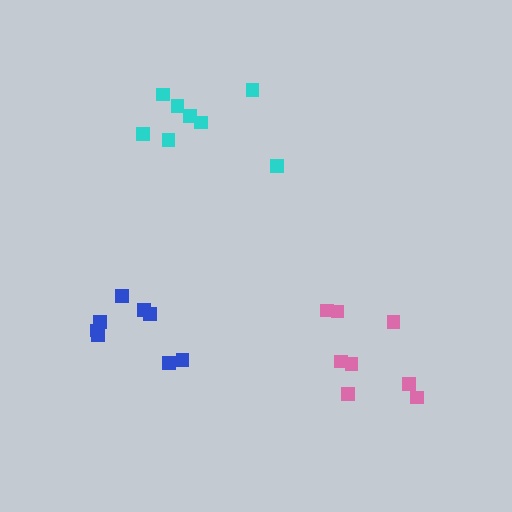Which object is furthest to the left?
The blue cluster is leftmost.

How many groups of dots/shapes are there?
There are 3 groups.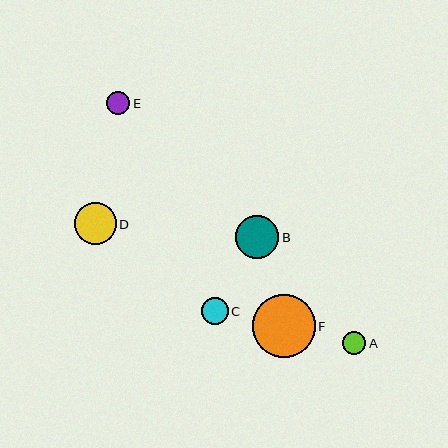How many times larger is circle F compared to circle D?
Circle F is approximately 1.5 times the size of circle D.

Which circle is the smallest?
Circle A is the smallest with a size of approximately 23 pixels.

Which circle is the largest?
Circle F is the largest with a size of approximately 63 pixels.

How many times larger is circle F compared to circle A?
Circle F is approximately 2.7 times the size of circle A.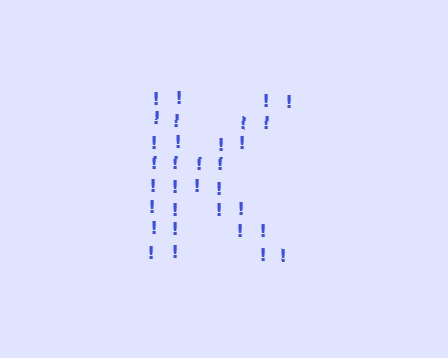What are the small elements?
The small elements are exclamation marks.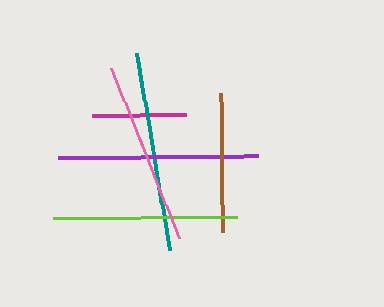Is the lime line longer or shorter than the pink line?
The lime line is longer than the pink line.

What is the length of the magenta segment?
The magenta segment is approximately 94 pixels long.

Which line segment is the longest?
The teal line is the longest at approximately 201 pixels.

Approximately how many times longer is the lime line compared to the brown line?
The lime line is approximately 1.3 times the length of the brown line.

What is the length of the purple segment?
The purple segment is approximately 200 pixels long.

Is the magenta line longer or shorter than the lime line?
The lime line is longer than the magenta line.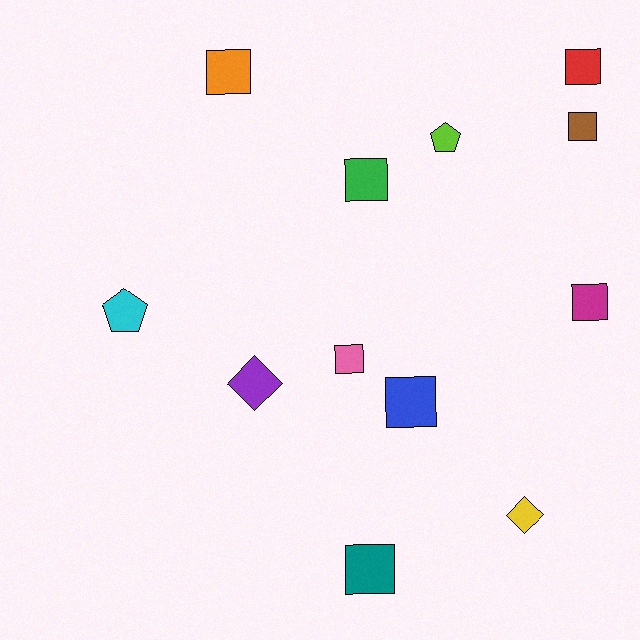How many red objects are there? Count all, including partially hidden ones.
There is 1 red object.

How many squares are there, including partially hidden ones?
There are 8 squares.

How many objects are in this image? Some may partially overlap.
There are 12 objects.